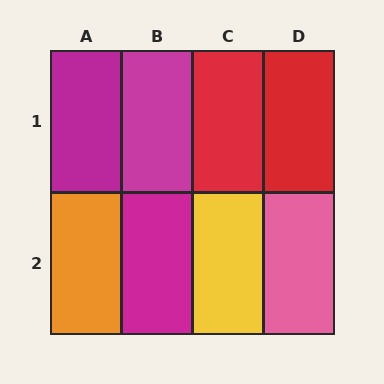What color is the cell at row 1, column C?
Red.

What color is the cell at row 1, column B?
Magenta.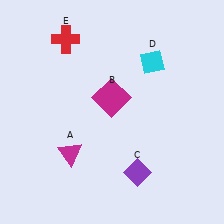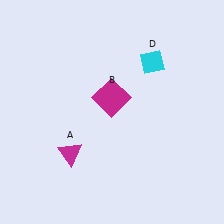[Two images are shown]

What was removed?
The purple diamond (C), the red cross (E) were removed in Image 2.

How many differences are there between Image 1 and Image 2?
There are 2 differences between the two images.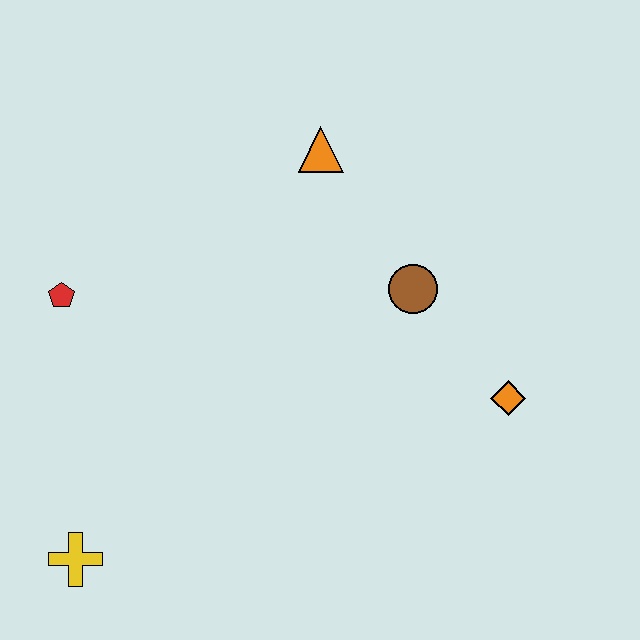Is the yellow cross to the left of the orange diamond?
Yes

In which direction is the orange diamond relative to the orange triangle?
The orange diamond is below the orange triangle.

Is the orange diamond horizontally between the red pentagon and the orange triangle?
No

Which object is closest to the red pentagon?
The yellow cross is closest to the red pentagon.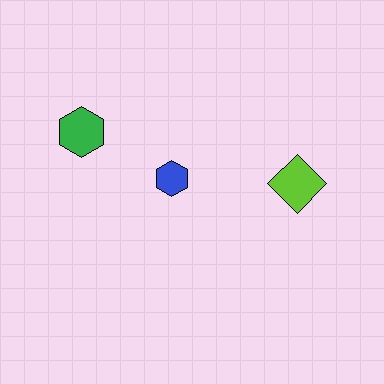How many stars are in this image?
There are no stars.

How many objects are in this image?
There are 3 objects.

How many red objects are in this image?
There are no red objects.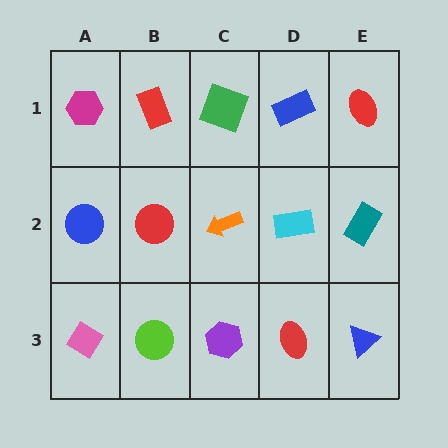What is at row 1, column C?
A green square.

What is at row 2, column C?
An orange arrow.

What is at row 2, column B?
A red circle.